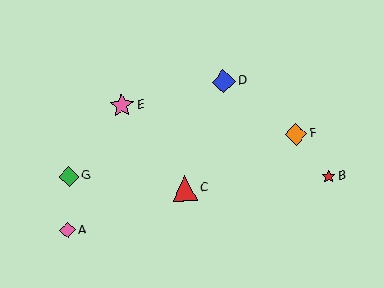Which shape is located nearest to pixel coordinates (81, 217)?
The pink diamond (labeled A) at (68, 230) is nearest to that location.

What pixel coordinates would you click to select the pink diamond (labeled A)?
Click at (68, 230) to select the pink diamond A.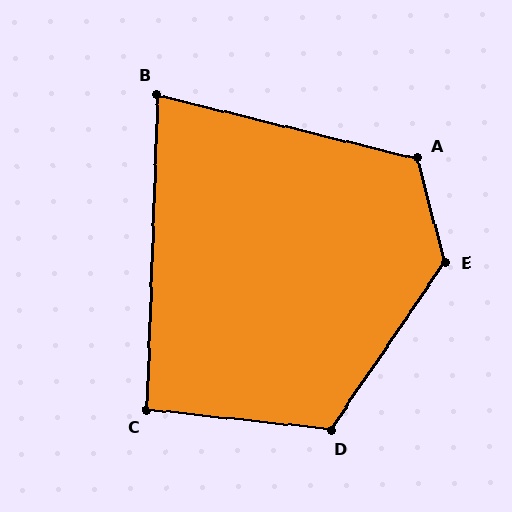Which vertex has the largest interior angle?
E, at approximately 131 degrees.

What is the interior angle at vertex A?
Approximately 118 degrees (obtuse).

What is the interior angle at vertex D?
Approximately 118 degrees (obtuse).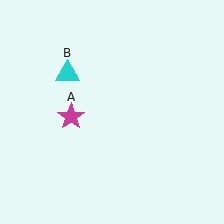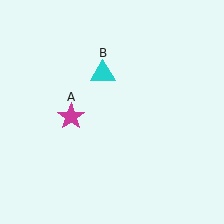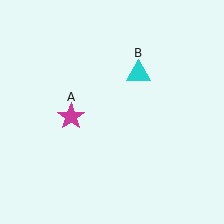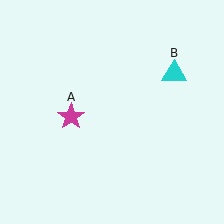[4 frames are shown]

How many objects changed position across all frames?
1 object changed position: cyan triangle (object B).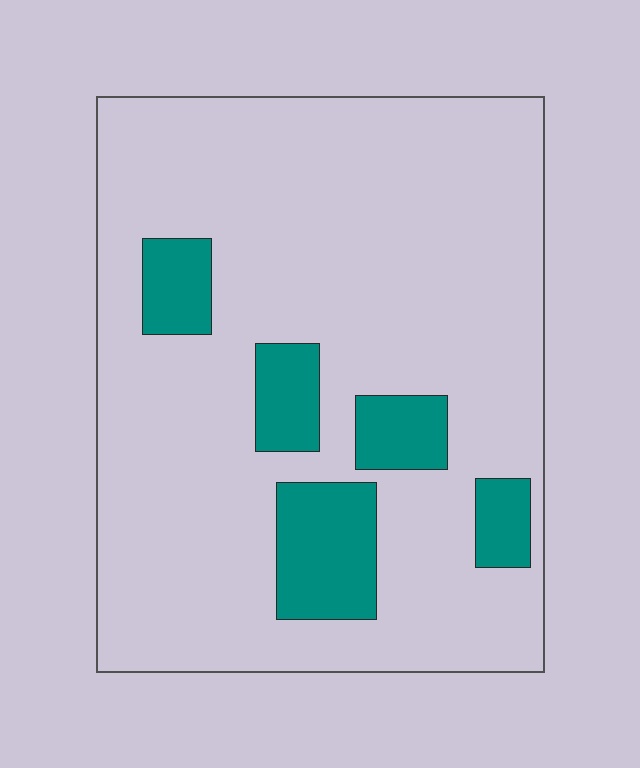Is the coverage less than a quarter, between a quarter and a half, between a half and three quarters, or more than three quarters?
Less than a quarter.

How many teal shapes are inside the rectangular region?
5.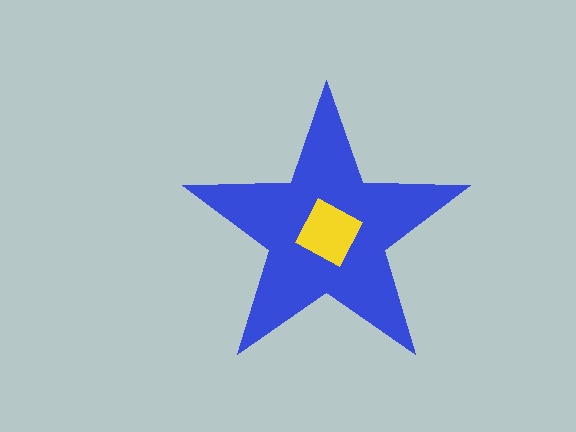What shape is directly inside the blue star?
The yellow square.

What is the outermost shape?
The blue star.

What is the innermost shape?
The yellow square.